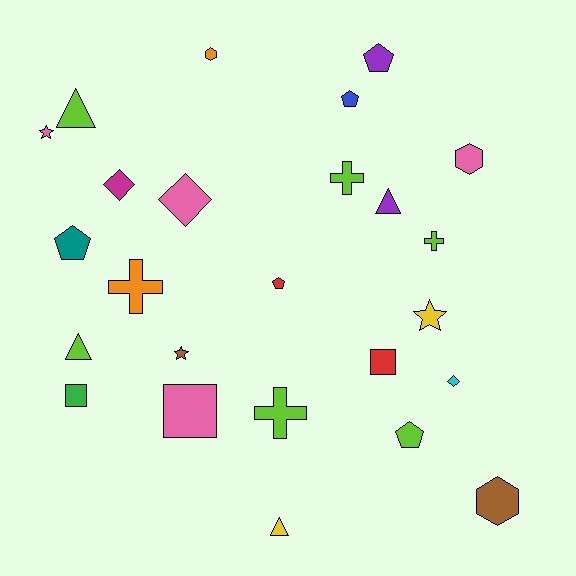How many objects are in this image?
There are 25 objects.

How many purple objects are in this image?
There are 2 purple objects.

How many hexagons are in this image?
There are 3 hexagons.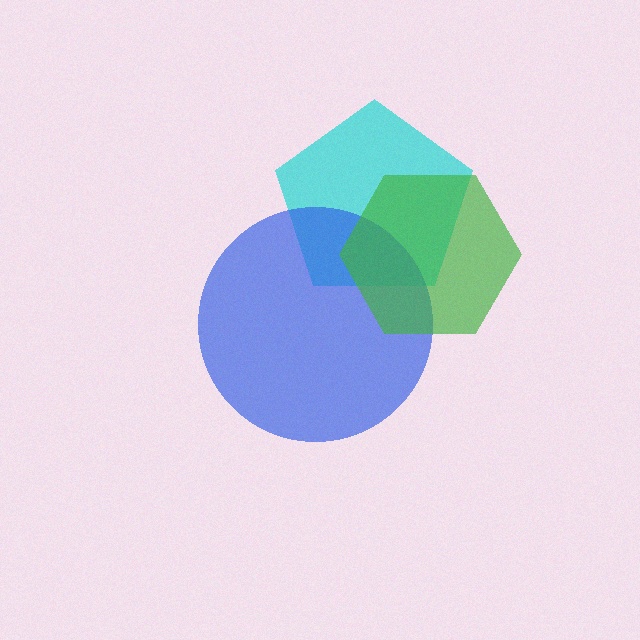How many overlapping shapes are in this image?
There are 3 overlapping shapes in the image.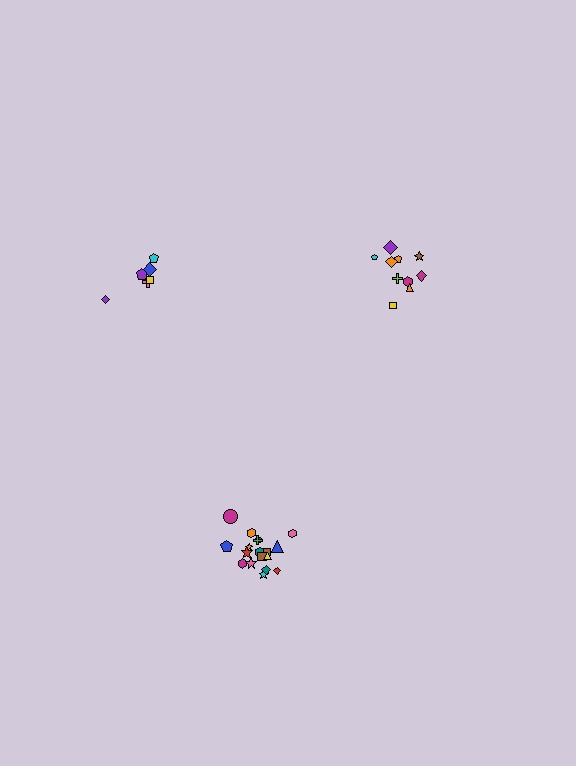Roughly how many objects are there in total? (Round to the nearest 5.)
Roughly 35 objects in total.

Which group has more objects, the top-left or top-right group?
The top-right group.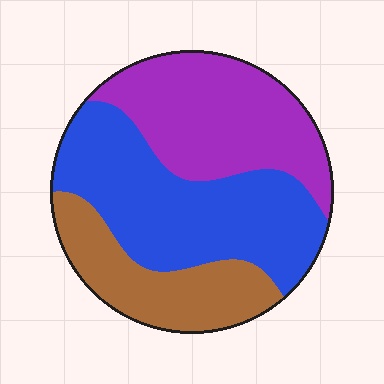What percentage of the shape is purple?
Purple takes up about one third (1/3) of the shape.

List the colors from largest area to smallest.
From largest to smallest: blue, purple, brown.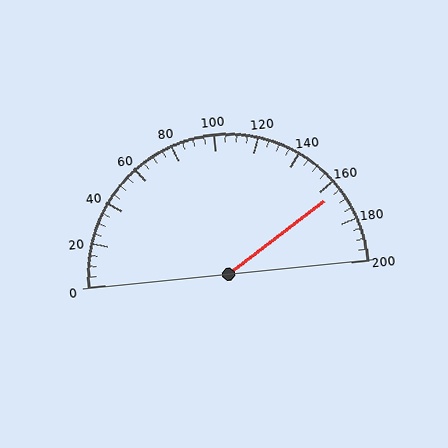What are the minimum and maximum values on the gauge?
The gauge ranges from 0 to 200.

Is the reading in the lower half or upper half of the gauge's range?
The reading is in the upper half of the range (0 to 200).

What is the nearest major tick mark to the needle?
The nearest major tick mark is 160.